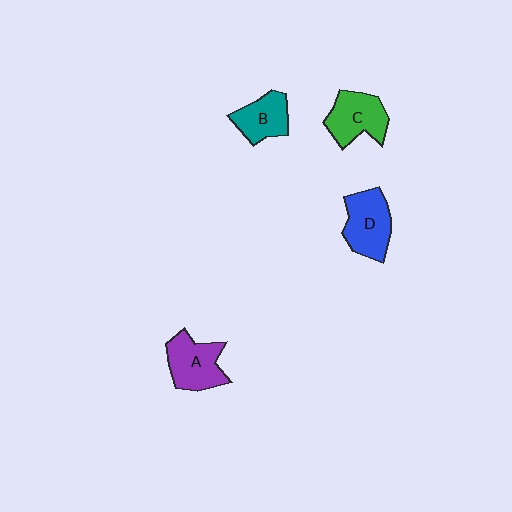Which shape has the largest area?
Shape D (blue).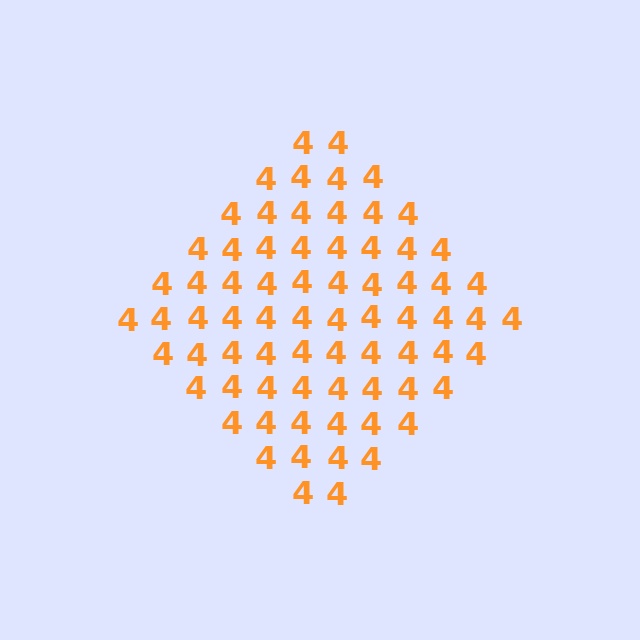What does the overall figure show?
The overall figure shows a diamond.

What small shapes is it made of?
It is made of small digit 4's.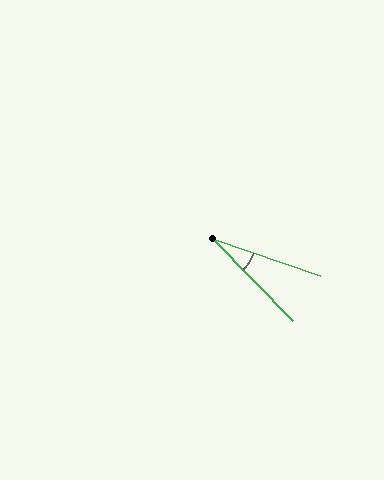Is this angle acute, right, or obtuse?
It is acute.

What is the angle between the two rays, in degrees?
Approximately 27 degrees.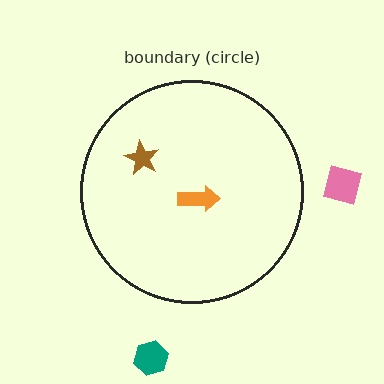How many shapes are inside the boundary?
2 inside, 2 outside.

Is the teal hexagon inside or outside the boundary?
Outside.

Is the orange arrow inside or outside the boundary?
Inside.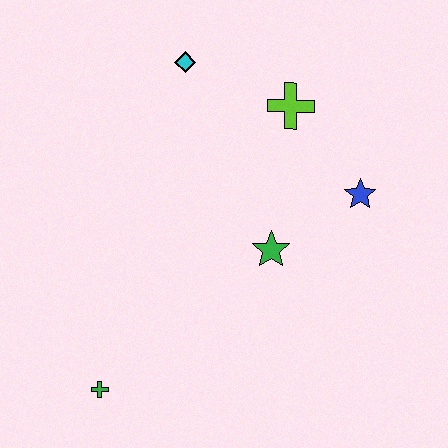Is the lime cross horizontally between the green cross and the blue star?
Yes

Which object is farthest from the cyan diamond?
The green cross is farthest from the cyan diamond.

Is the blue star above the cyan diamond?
No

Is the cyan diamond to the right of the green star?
No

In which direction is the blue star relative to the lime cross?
The blue star is below the lime cross.